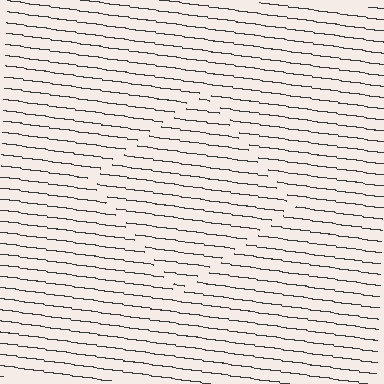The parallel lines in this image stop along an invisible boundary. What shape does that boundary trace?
An illusory square. The interior of the shape contains the same grating, shifted by half a period — the contour is defined by the phase discontinuity where line-ends from the inner and outer gratings abut.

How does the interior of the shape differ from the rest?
The interior of the shape contains the same grating, shifted by half a period — the contour is defined by the phase discontinuity where line-ends from the inner and outer gratings abut.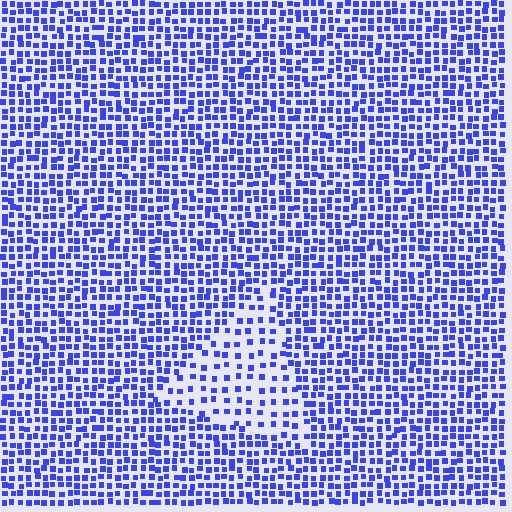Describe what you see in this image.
The image contains small blue elements arranged at two different densities. A triangle-shaped region is visible where the elements are less densely packed than the surrounding area.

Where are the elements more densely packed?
The elements are more densely packed outside the triangle boundary.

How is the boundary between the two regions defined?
The boundary is defined by a change in element density (approximately 2.0x ratio). All elements are the same color, size, and shape.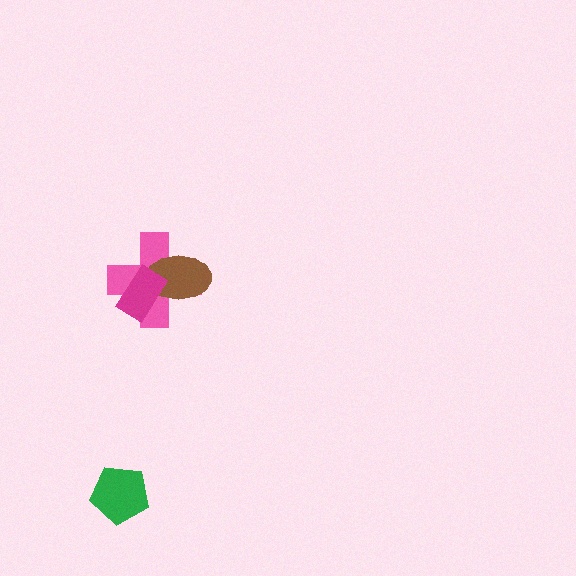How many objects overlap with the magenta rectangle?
2 objects overlap with the magenta rectangle.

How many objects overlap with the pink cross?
2 objects overlap with the pink cross.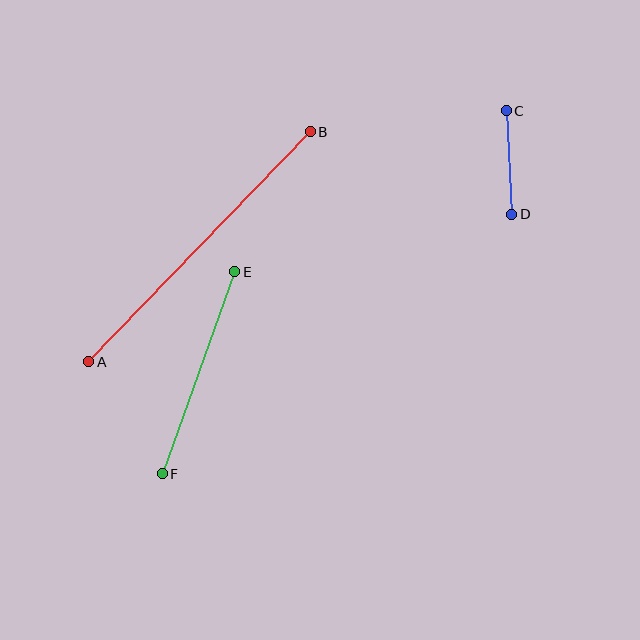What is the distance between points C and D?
The distance is approximately 104 pixels.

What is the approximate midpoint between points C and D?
The midpoint is at approximately (509, 162) pixels.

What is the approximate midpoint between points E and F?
The midpoint is at approximately (199, 373) pixels.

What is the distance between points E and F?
The distance is approximately 215 pixels.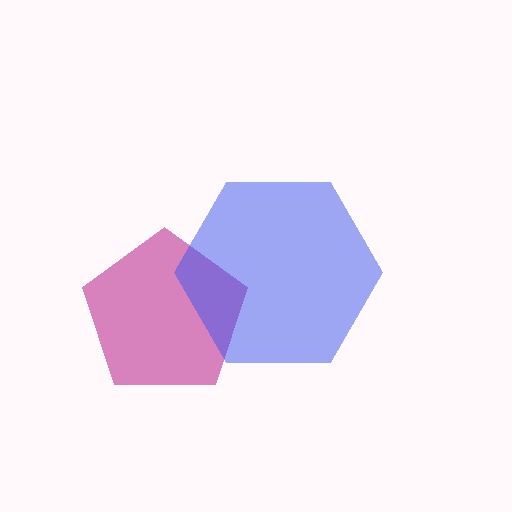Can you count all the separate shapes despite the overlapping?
Yes, there are 2 separate shapes.